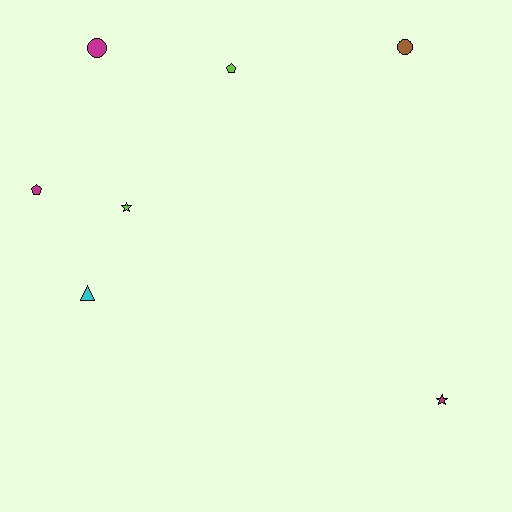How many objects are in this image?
There are 7 objects.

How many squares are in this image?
There are no squares.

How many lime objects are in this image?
There are 2 lime objects.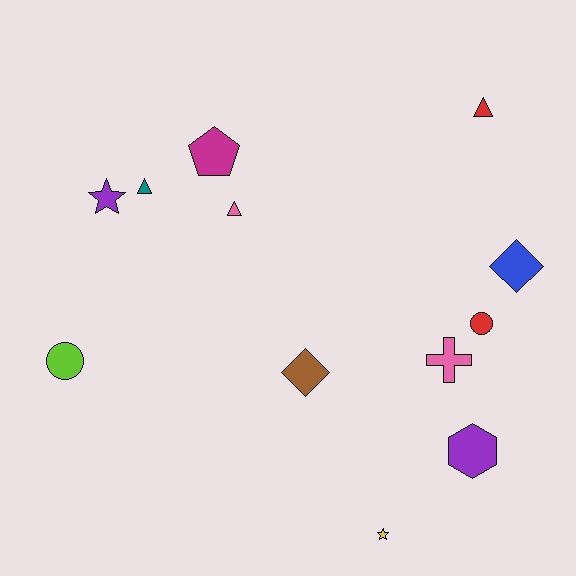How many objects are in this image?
There are 12 objects.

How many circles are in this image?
There are 2 circles.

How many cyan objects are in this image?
There are no cyan objects.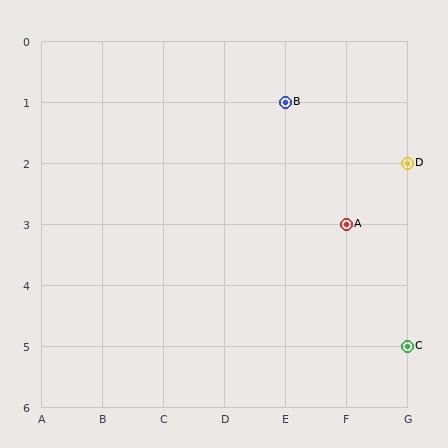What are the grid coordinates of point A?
Point A is at grid coordinates (F, 3).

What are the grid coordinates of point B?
Point B is at grid coordinates (E, 1).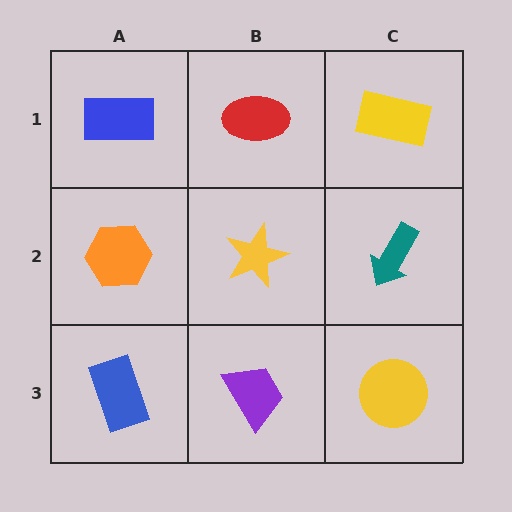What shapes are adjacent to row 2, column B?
A red ellipse (row 1, column B), a purple trapezoid (row 3, column B), an orange hexagon (row 2, column A), a teal arrow (row 2, column C).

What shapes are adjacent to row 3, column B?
A yellow star (row 2, column B), a blue rectangle (row 3, column A), a yellow circle (row 3, column C).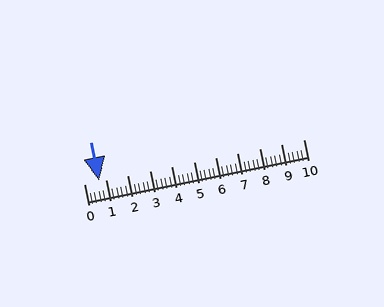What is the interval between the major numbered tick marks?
The major tick marks are spaced 1 units apart.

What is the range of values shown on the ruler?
The ruler shows values from 0 to 10.